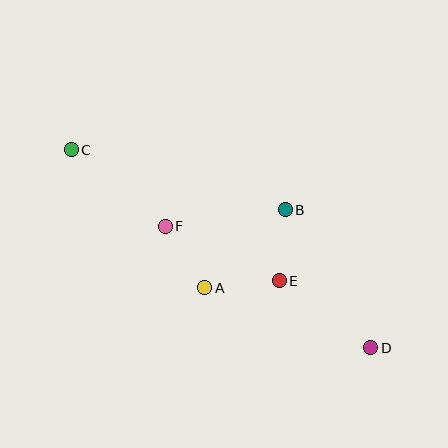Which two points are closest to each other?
Points B and E are closest to each other.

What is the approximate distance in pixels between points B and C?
The distance between B and C is approximately 222 pixels.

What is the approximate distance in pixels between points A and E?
The distance between A and E is approximately 74 pixels.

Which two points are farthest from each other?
Points C and D are farthest from each other.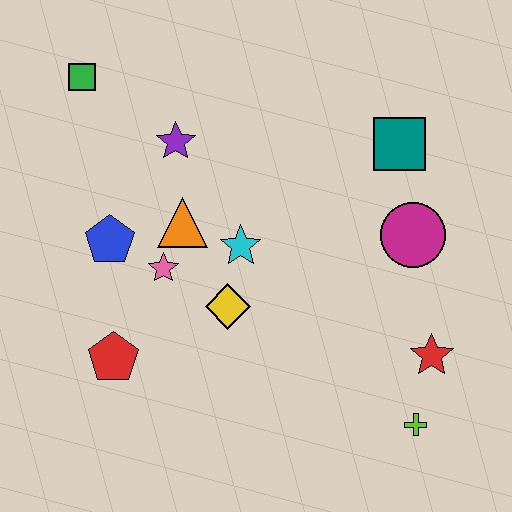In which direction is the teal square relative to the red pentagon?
The teal square is to the right of the red pentagon.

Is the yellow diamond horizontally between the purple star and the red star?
Yes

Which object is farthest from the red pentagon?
The teal square is farthest from the red pentagon.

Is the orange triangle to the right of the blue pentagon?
Yes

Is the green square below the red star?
No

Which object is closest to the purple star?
The orange triangle is closest to the purple star.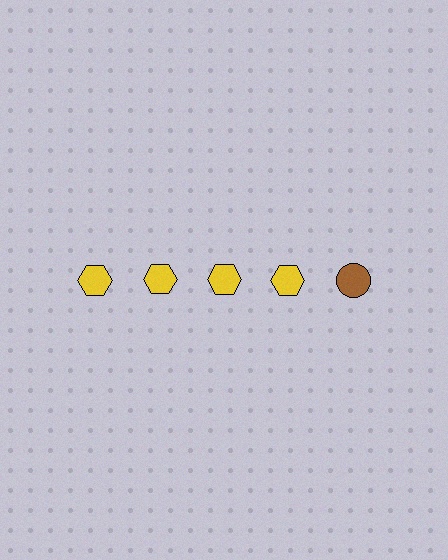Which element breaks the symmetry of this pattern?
The brown circle in the top row, rightmost column breaks the symmetry. All other shapes are yellow hexagons.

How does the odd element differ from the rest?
It differs in both color (brown instead of yellow) and shape (circle instead of hexagon).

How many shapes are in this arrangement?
There are 5 shapes arranged in a grid pattern.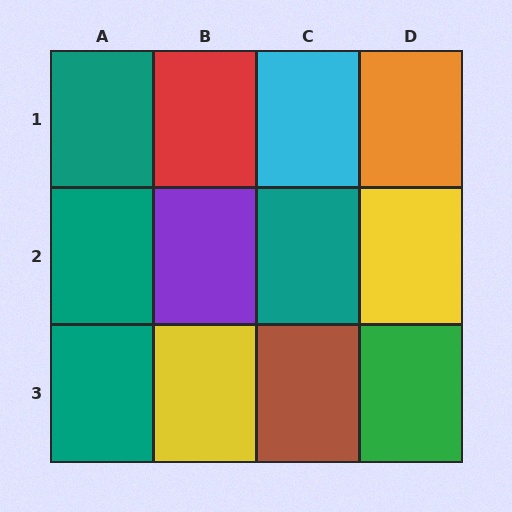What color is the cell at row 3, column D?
Green.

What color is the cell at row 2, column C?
Teal.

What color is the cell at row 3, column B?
Yellow.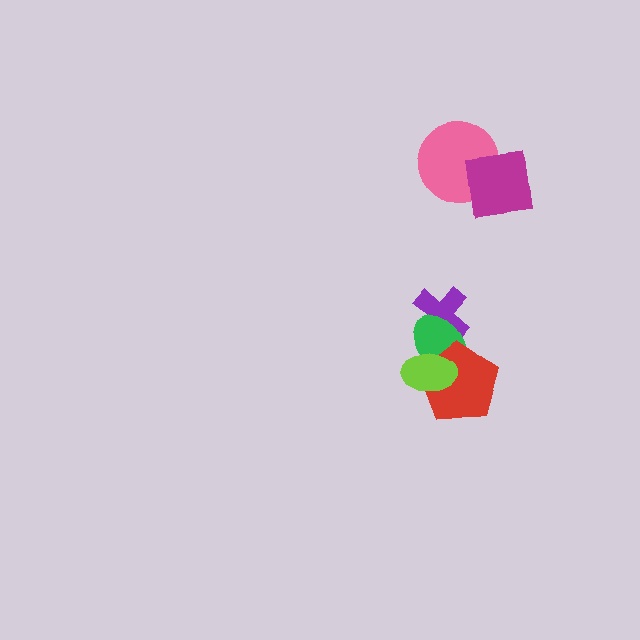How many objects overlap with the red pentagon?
2 objects overlap with the red pentagon.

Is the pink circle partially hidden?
Yes, it is partially covered by another shape.